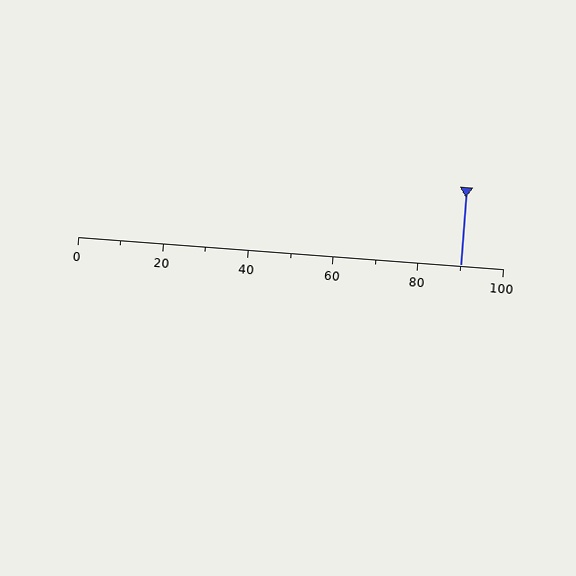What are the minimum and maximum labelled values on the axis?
The axis runs from 0 to 100.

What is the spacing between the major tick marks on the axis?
The major ticks are spaced 20 apart.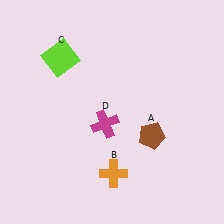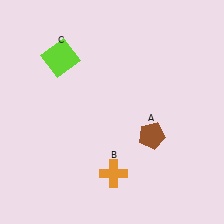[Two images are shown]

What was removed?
The magenta cross (D) was removed in Image 2.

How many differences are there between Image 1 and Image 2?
There is 1 difference between the two images.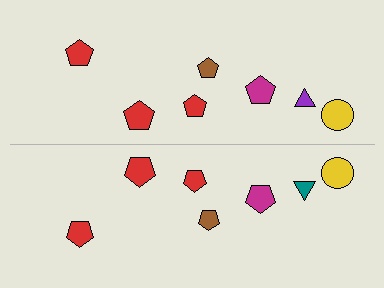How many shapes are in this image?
There are 14 shapes in this image.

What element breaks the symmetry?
The teal triangle on the bottom side breaks the symmetry — its mirror counterpart is purple.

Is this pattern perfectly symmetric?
No, the pattern is not perfectly symmetric. The teal triangle on the bottom side breaks the symmetry — its mirror counterpart is purple.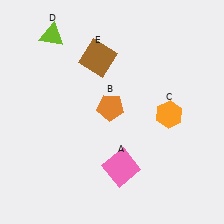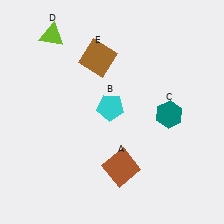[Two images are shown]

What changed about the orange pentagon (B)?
In Image 1, B is orange. In Image 2, it changed to cyan.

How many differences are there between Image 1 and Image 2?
There are 3 differences between the two images.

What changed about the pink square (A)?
In Image 1, A is pink. In Image 2, it changed to brown.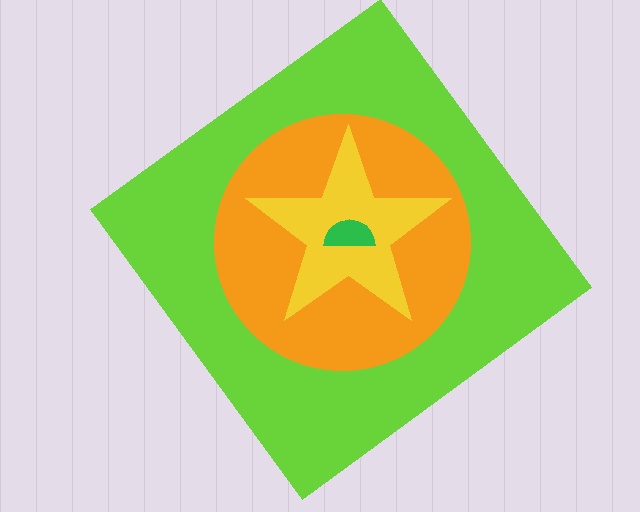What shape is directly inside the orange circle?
The yellow star.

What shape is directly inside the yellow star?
The green semicircle.